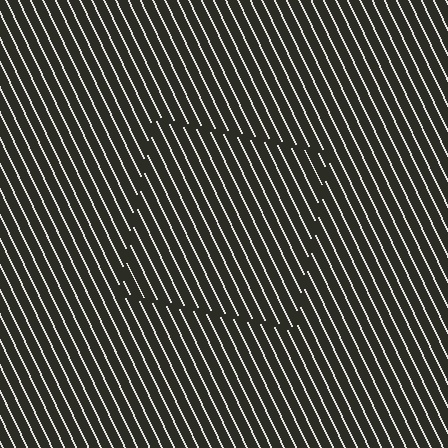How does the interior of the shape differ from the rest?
The interior of the shape contains the same grating, shifted by half a period — the contour is defined by the phase discontinuity where line-ends from the inner and outer gratings abut.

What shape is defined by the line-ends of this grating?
An illusory square. The interior of the shape contains the same grating, shifted by half a period — the contour is defined by the phase discontinuity where line-ends from the inner and outer gratings abut.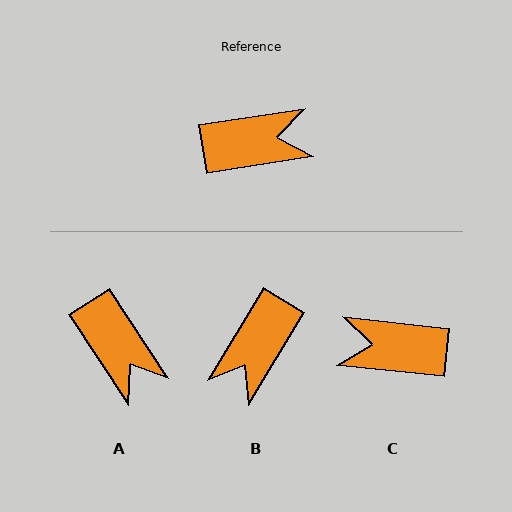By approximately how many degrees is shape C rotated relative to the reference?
Approximately 165 degrees counter-clockwise.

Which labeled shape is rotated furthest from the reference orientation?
C, about 165 degrees away.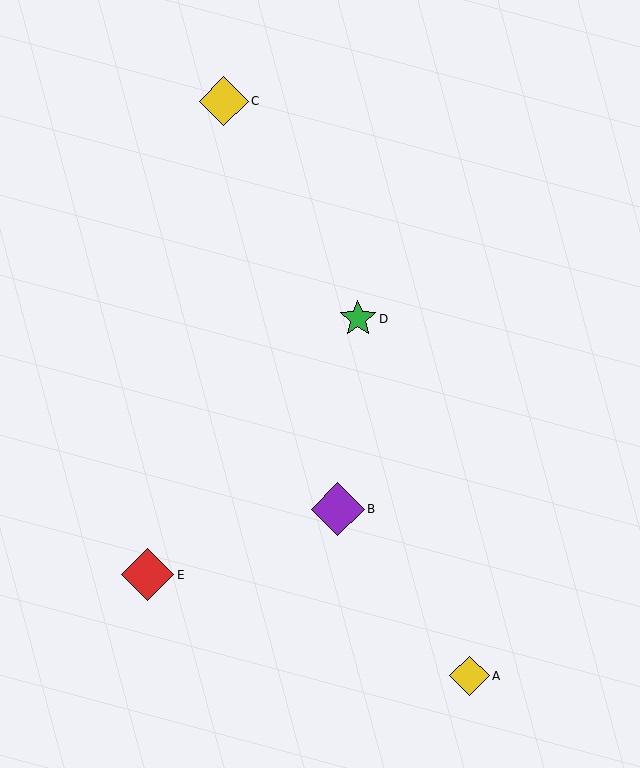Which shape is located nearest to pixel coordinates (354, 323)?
The green star (labeled D) at (358, 319) is nearest to that location.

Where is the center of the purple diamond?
The center of the purple diamond is at (338, 509).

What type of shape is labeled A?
Shape A is a yellow diamond.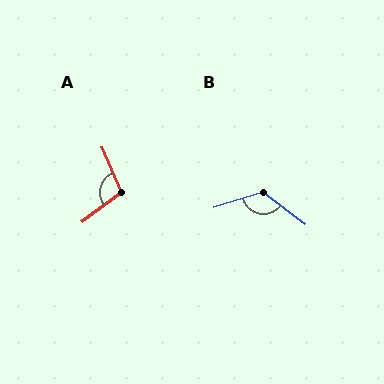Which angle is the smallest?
A, at approximately 104 degrees.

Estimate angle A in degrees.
Approximately 104 degrees.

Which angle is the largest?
B, at approximately 125 degrees.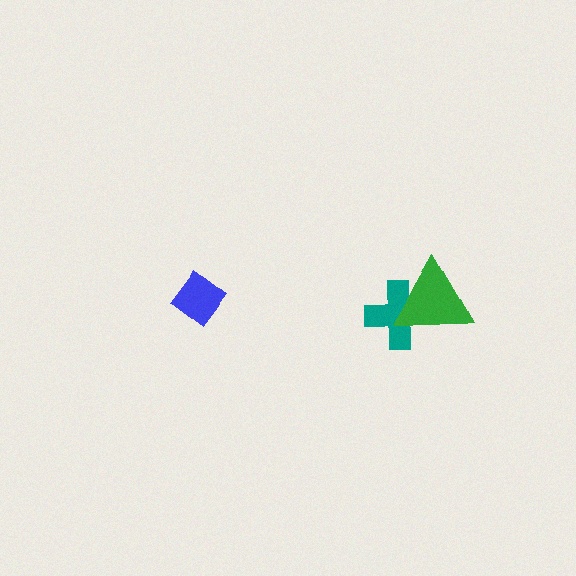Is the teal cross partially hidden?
Yes, it is partially covered by another shape.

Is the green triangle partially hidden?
No, no other shape covers it.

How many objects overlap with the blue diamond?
0 objects overlap with the blue diamond.